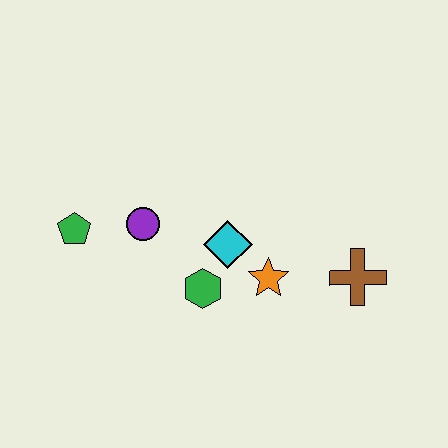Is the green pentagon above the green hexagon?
Yes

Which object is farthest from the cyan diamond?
The green pentagon is farthest from the cyan diamond.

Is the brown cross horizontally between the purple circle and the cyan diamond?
No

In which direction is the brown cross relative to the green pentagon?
The brown cross is to the right of the green pentagon.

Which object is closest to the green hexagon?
The cyan diamond is closest to the green hexagon.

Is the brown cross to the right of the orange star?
Yes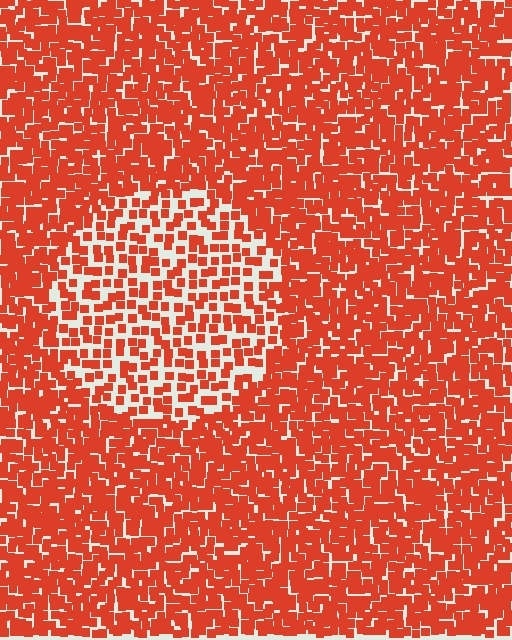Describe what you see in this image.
The image contains small red elements arranged at two different densities. A circle-shaped region is visible where the elements are less densely packed than the surrounding area.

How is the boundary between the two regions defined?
The boundary is defined by a change in element density (approximately 2.0x ratio). All elements are the same color, size, and shape.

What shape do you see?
I see a circle.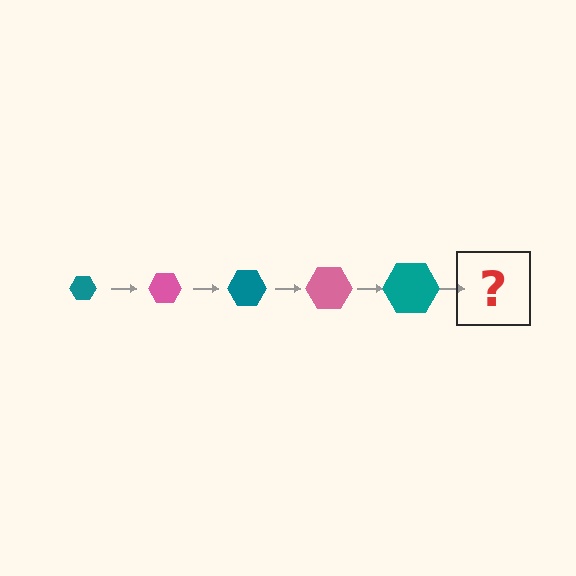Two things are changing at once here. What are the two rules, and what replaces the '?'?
The two rules are that the hexagon grows larger each step and the color cycles through teal and pink. The '?' should be a pink hexagon, larger than the previous one.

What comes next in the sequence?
The next element should be a pink hexagon, larger than the previous one.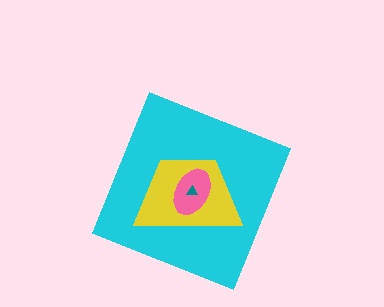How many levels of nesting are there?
4.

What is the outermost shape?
The cyan diamond.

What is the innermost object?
The teal triangle.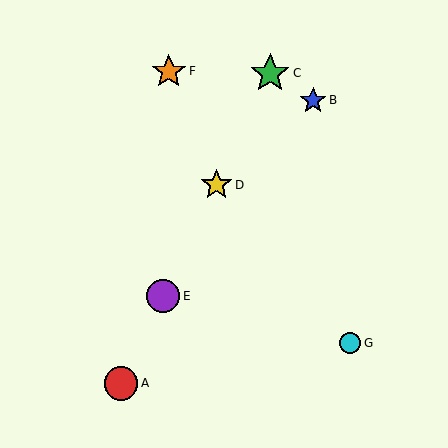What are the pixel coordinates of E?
Object E is at (163, 296).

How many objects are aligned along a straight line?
4 objects (A, C, D, E) are aligned along a straight line.